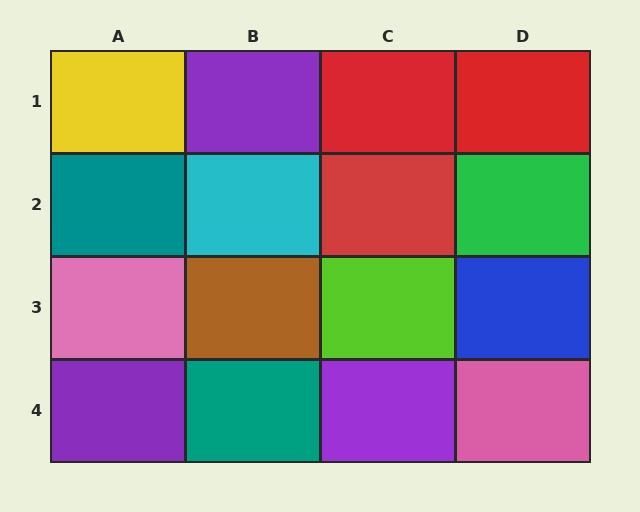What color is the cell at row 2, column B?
Cyan.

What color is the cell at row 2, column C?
Red.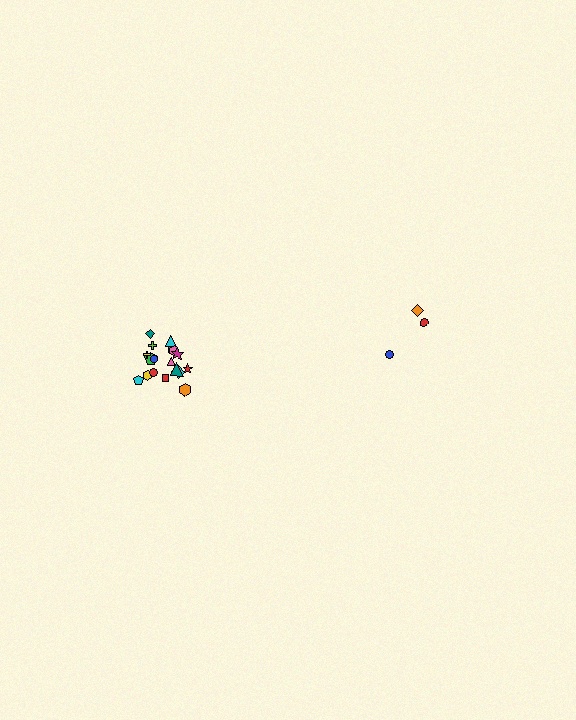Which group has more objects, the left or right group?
The left group.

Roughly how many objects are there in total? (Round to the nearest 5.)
Roughly 20 objects in total.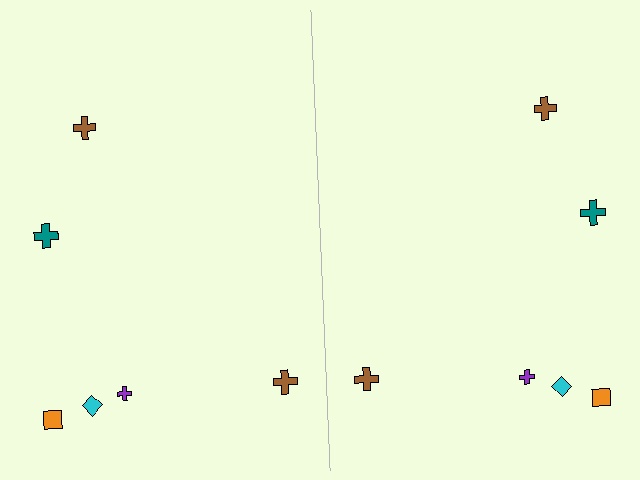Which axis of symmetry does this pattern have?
The pattern has a vertical axis of symmetry running through the center of the image.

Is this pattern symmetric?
Yes, this pattern has bilateral (reflection) symmetry.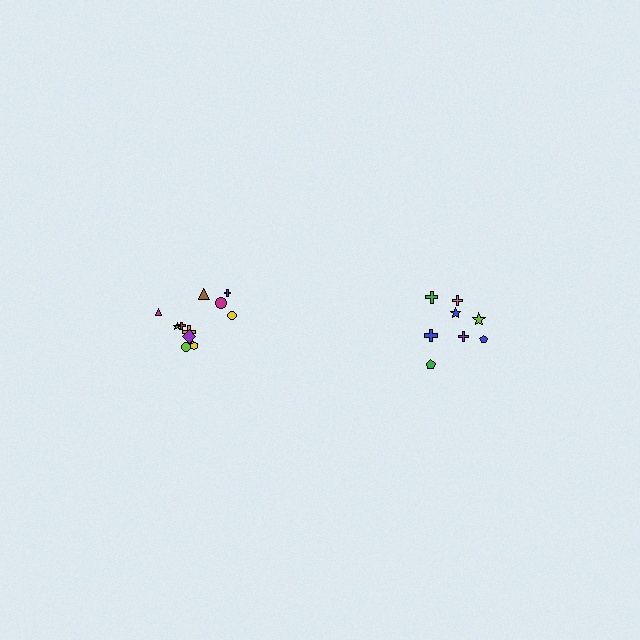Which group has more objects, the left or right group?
The left group.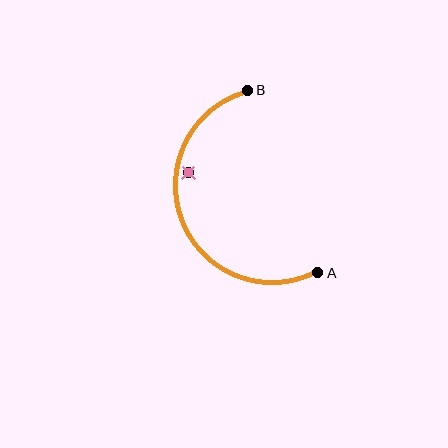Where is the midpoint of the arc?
The arc midpoint is the point on the curve farthest from the straight line joining A and B. It sits to the left of that line.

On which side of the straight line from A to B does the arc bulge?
The arc bulges to the left of the straight line connecting A and B.